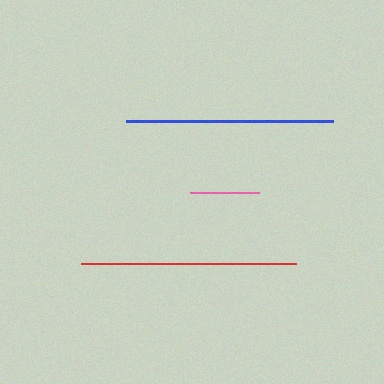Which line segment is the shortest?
The pink line is the shortest at approximately 69 pixels.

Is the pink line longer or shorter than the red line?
The red line is longer than the pink line.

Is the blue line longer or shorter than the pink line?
The blue line is longer than the pink line.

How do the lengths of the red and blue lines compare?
The red and blue lines are approximately the same length.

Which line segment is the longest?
The red line is the longest at approximately 214 pixels.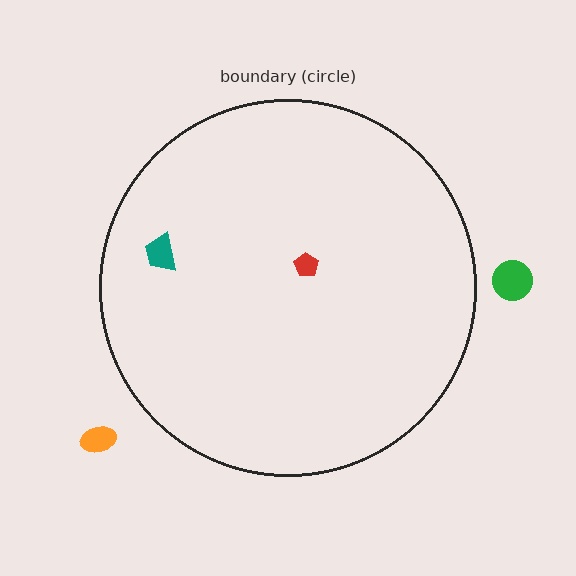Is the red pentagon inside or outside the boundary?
Inside.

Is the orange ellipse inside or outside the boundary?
Outside.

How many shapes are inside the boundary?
2 inside, 2 outside.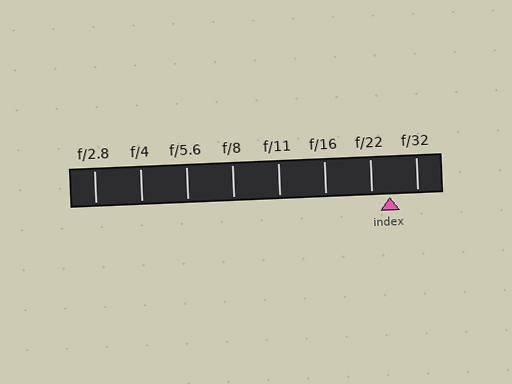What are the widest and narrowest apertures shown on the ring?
The widest aperture shown is f/2.8 and the narrowest is f/32.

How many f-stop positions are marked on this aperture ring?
There are 8 f-stop positions marked.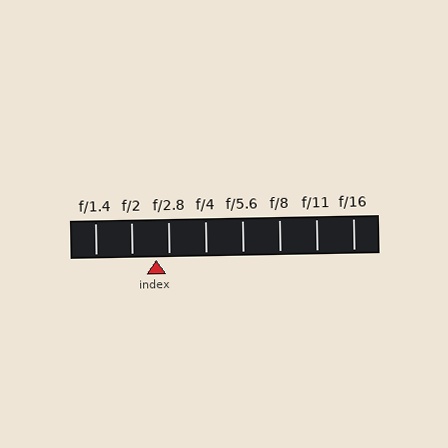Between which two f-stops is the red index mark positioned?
The index mark is between f/2 and f/2.8.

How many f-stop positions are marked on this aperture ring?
There are 8 f-stop positions marked.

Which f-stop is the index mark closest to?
The index mark is closest to f/2.8.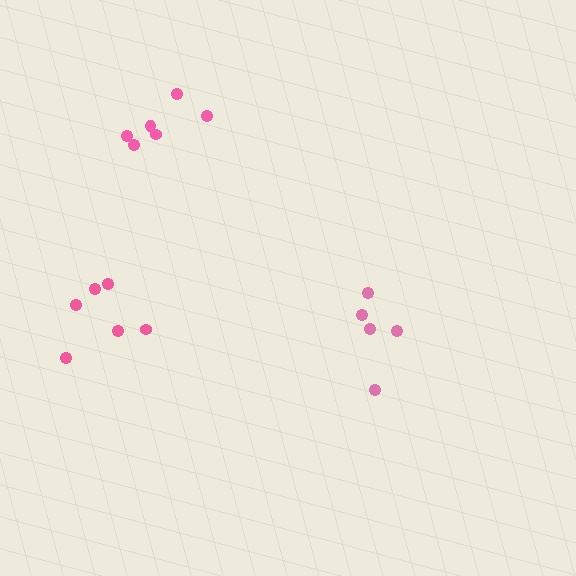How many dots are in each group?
Group 1: 5 dots, Group 2: 6 dots, Group 3: 6 dots (17 total).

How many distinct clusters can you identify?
There are 3 distinct clusters.